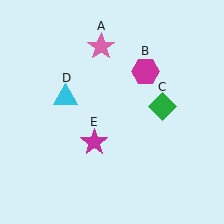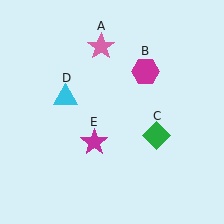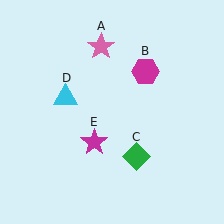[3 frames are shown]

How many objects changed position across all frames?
1 object changed position: green diamond (object C).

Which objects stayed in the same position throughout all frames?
Pink star (object A) and magenta hexagon (object B) and cyan triangle (object D) and magenta star (object E) remained stationary.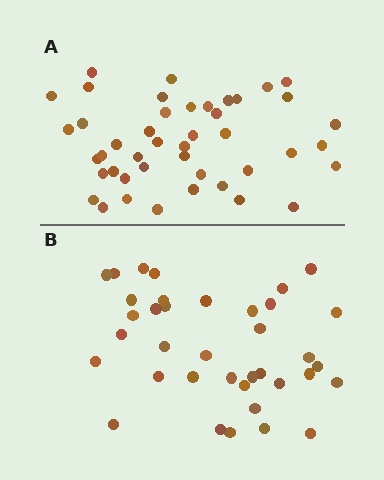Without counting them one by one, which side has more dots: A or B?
Region A (the top region) has more dots.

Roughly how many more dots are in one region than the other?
Region A has roughly 8 or so more dots than region B.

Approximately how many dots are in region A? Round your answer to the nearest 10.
About 40 dots. (The exact count is 44, which rounds to 40.)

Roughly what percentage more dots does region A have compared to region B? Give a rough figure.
About 20% more.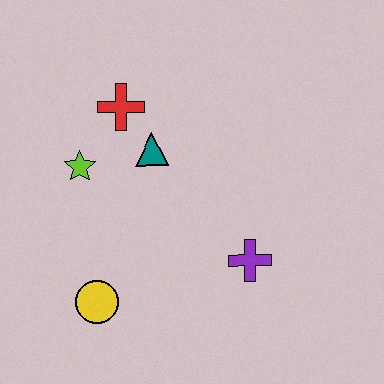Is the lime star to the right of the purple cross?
No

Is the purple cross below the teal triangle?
Yes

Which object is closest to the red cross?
The teal triangle is closest to the red cross.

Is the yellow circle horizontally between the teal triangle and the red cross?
No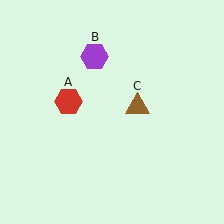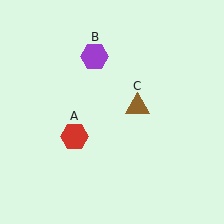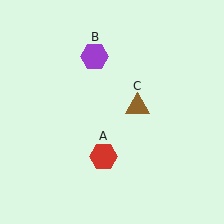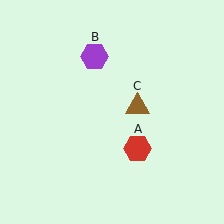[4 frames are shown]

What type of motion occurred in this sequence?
The red hexagon (object A) rotated counterclockwise around the center of the scene.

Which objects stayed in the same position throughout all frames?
Purple hexagon (object B) and brown triangle (object C) remained stationary.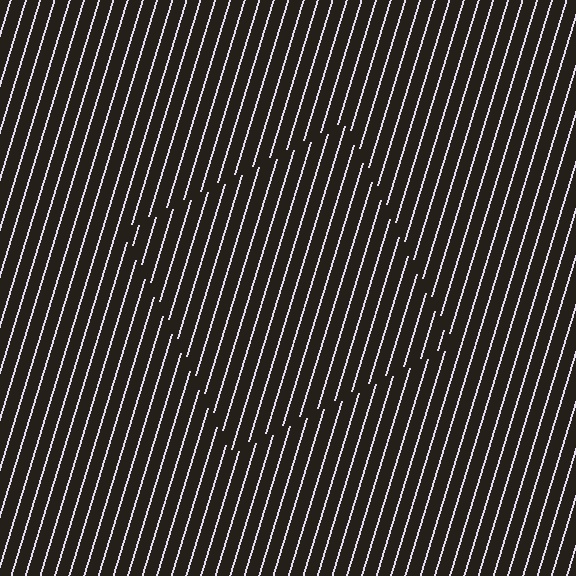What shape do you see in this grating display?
An illusory square. The interior of the shape contains the same grating, shifted by half a period — the contour is defined by the phase discontinuity where line-ends from the inner and outer gratings abut.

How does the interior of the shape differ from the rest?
The interior of the shape contains the same grating, shifted by half a period — the contour is defined by the phase discontinuity where line-ends from the inner and outer gratings abut.